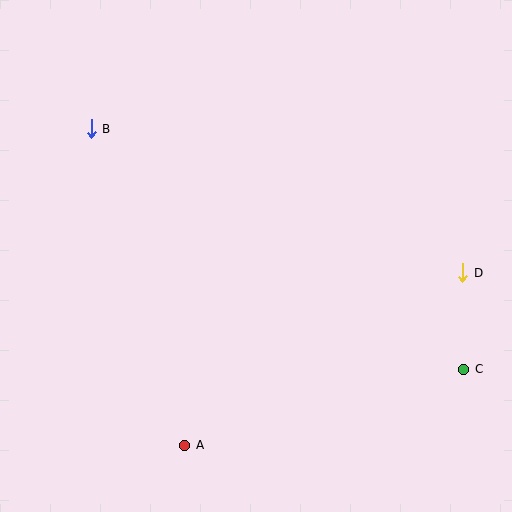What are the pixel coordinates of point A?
Point A is at (185, 445).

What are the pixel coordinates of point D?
Point D is at (463, 273).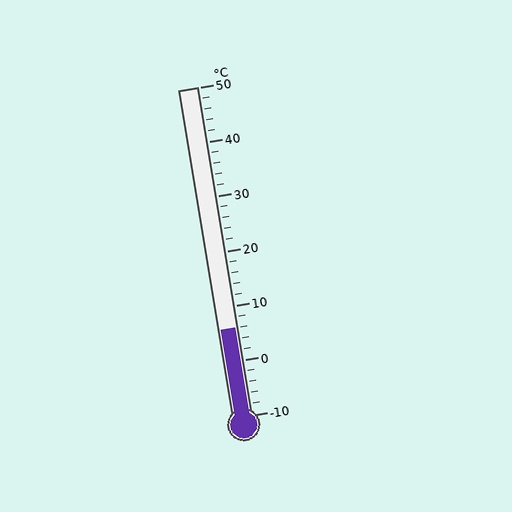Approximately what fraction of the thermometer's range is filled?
The thermometer is filled to approximately 25% of its range.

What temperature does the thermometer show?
The thermometer shows approximately 6°C.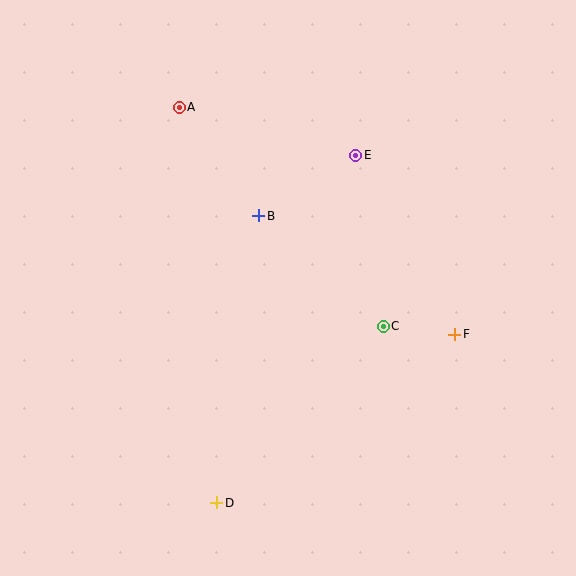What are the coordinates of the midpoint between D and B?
The midpoint between D and B is at (238, 359).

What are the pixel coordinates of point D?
Point D is at (217, 503).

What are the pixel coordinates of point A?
Point A is at (179, 107).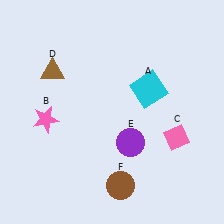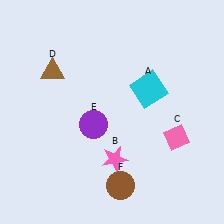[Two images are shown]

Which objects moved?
The objects that moved are: the pink star (B), the purple circle (E).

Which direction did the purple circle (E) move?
The purple circle (E) moved left.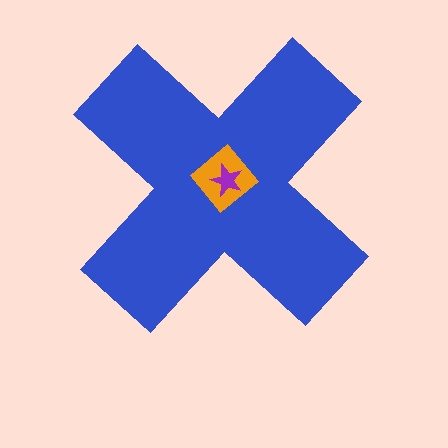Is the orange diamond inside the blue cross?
Yes.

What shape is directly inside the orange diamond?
The purple star.